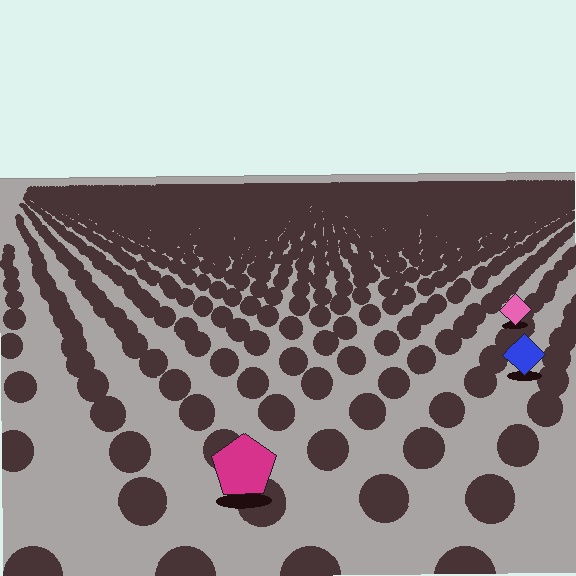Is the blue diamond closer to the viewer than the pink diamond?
Yes. The blue diamond is closer — you can tell from the texture gradient: the ground texture is coarser near it.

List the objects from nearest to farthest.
From nearest to farthest: the magenta pentagon, the blue diamond, the pink diamond.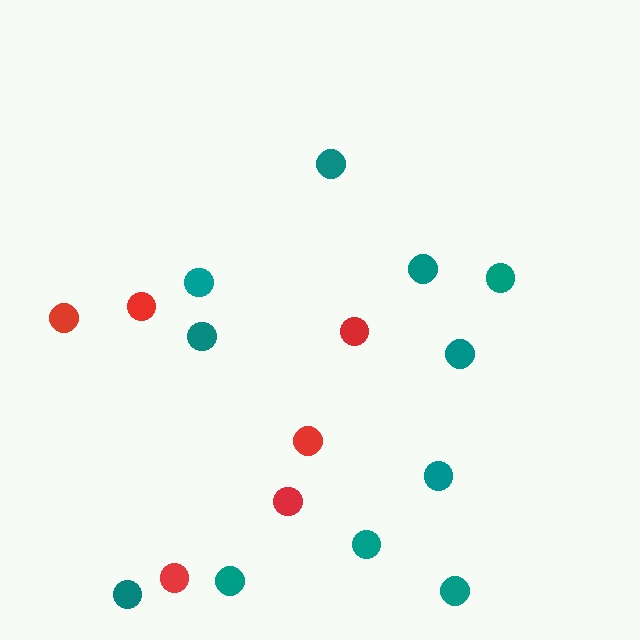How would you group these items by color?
There are 2 groups: one group of teal circles (11) and one group of red circles (6).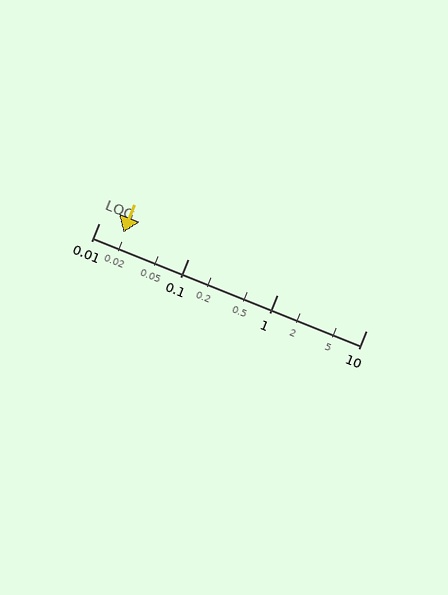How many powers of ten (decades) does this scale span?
The scale spans 3 decades, from 0.01 to 10.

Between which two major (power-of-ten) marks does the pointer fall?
The pointer is between 0.01 and 0.1.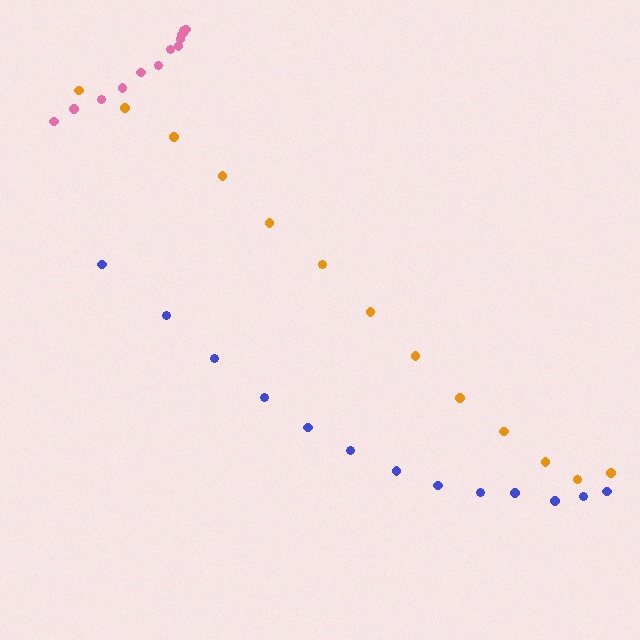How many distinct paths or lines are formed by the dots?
There are 3 distinct paths.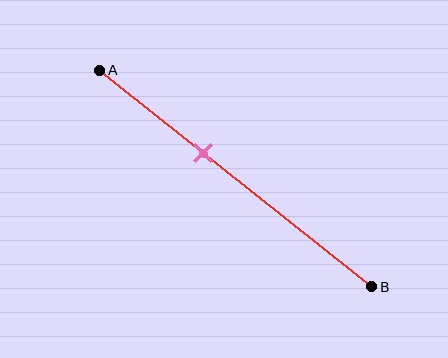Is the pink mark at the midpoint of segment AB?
No, the mark is at about 40% from A, not at the 50% midpoint.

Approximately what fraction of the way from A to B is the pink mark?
The pink mark is approximately 40% of the way from A to B.